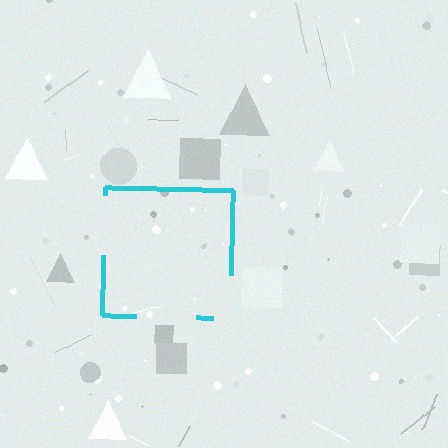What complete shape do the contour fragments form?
The contour fragments form a square.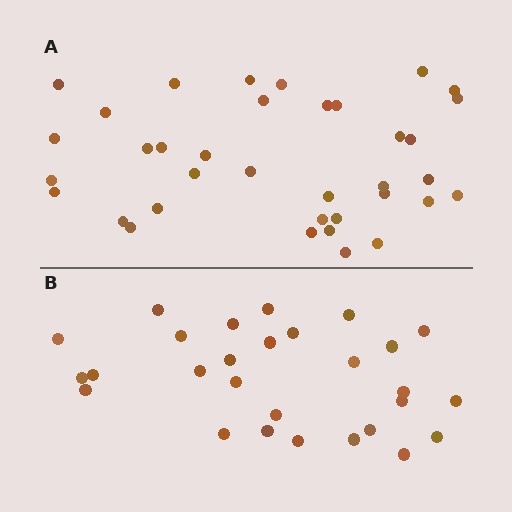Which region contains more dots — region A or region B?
Region A (the top region) has more dots.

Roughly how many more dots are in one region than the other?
Region A has roughly 8 or so more dots than region B.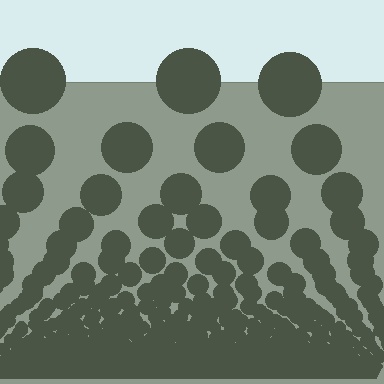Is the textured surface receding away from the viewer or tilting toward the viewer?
The surface appears to tilt toward the viewer. Texture elements get larger and sparser toward the top.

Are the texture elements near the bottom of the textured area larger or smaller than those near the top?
Smaller. The gradient is inverted — elements near the bottom are smaller and denser.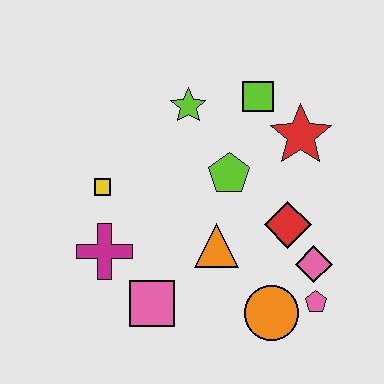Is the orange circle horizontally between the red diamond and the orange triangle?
Yes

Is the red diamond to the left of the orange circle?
No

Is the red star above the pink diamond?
Yes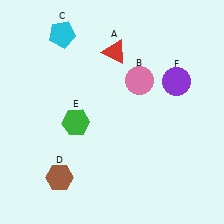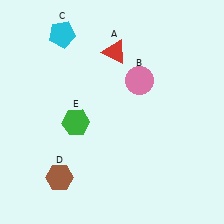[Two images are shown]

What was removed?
The purple circle (F) was removed in Image 2.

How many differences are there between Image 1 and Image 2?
There is 1 difference between the two images.